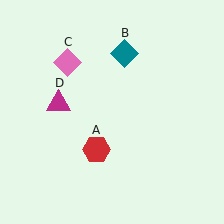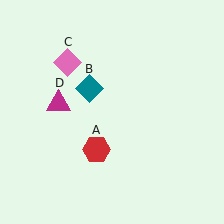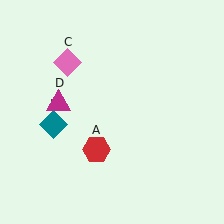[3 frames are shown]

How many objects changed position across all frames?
1 object changed position: teal diamond (object B).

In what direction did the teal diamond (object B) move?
The teal diamond (object B) moved down and to the left.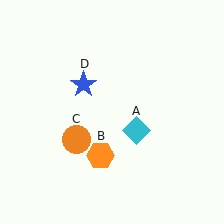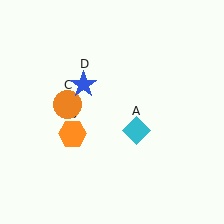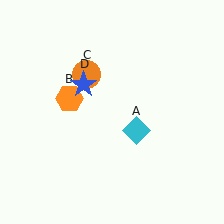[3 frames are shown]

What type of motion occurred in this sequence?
The orange hexagon (object B), orange circle (object C) rotated clockwise around the center of the scene.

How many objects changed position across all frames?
2 objects changed position: orange hexagon (object B), orange circle (object C).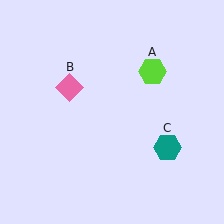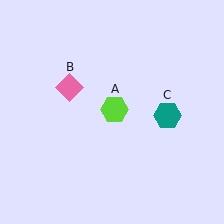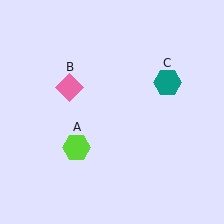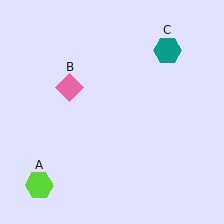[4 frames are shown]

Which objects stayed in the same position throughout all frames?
Pink diamond (object B) remained stationary.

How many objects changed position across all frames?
2 objects changed position: lime hexagon (object A), teal hexagon (object C).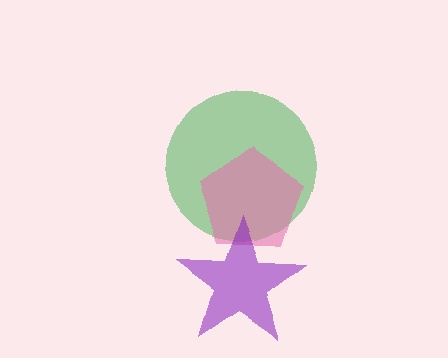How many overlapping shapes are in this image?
There are 3 overlapping shapes in the image.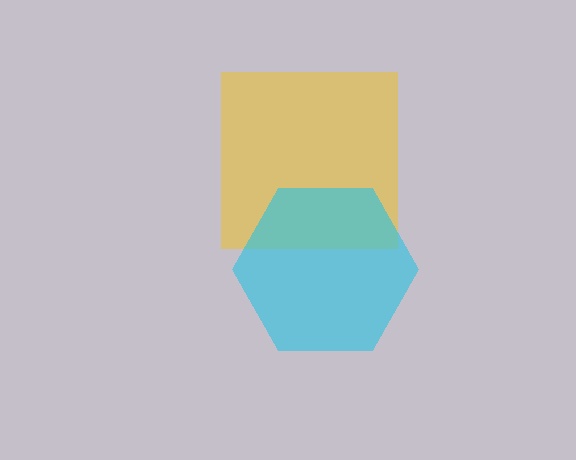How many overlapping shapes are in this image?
There are 2 overlapping shapes in the image.